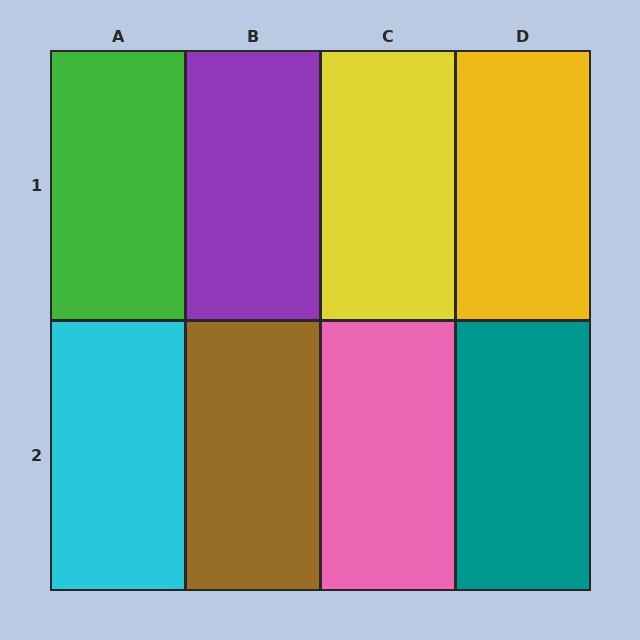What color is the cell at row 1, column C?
Yellow.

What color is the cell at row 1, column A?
Green.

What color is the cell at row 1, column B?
Purple.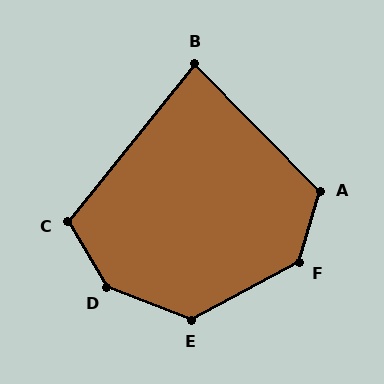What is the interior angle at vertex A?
Approximately 119 degrees (obtuse).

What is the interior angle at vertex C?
Approximately 110 degrees (obtuse).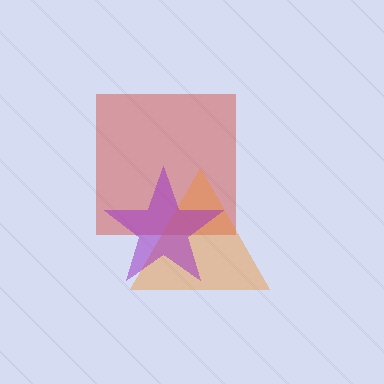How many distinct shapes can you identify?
There are 3 distinct shapes: a red square, an orange triangle, a purple star.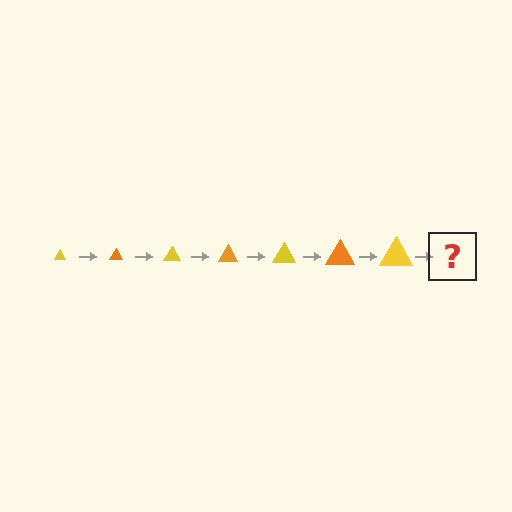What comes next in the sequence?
The next element should be an orange triangle, larger than the previous one.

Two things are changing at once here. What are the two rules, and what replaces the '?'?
The two rules are that the triangle grows larger each step and the color cycles through yellow and orange. The '?' should be an orange triangle, larger than the previous one.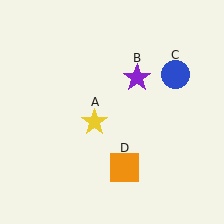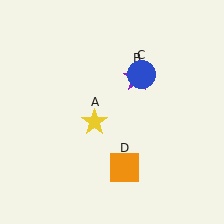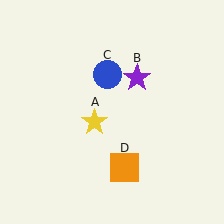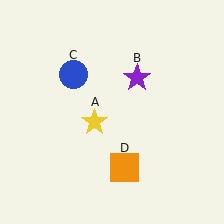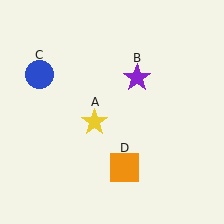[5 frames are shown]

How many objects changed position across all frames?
1 object changed position: blue circle (object C).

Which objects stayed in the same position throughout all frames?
Yellow star (object A) and purple star (object B) and orange square (object D) remained stationary.